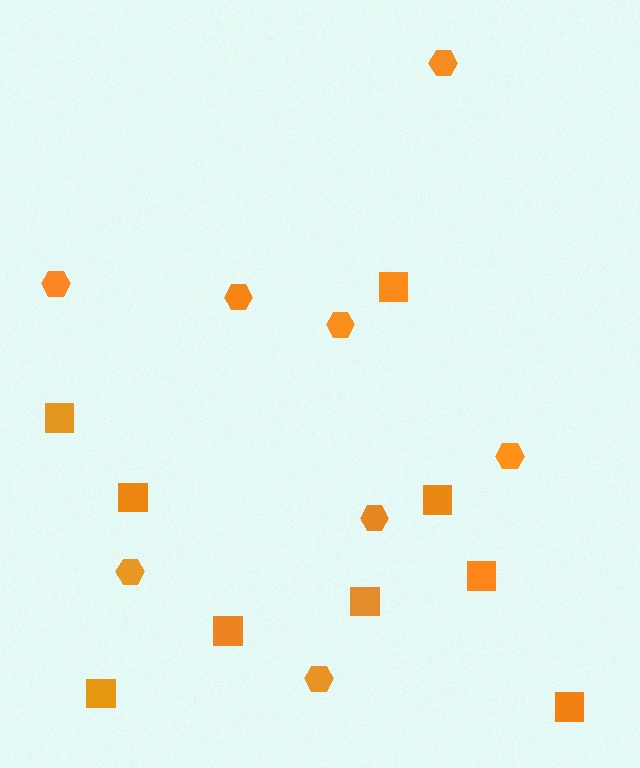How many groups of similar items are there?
There are 2 groups: one group of squares (9) and one group of hexagons (8).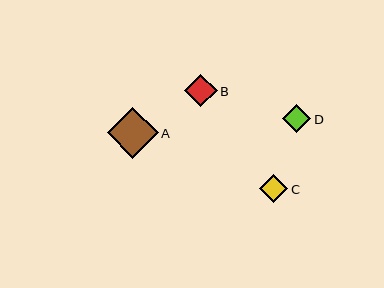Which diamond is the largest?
Diamond A is the largest with a size of approximately 51 pixels.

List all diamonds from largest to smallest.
From largest to smallest: A, B, C, D.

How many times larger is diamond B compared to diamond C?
Diamond B is approximately 1.1 times the size of diamond C.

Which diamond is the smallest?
Diamond D is the smallest with a size of approximately 28 pixels.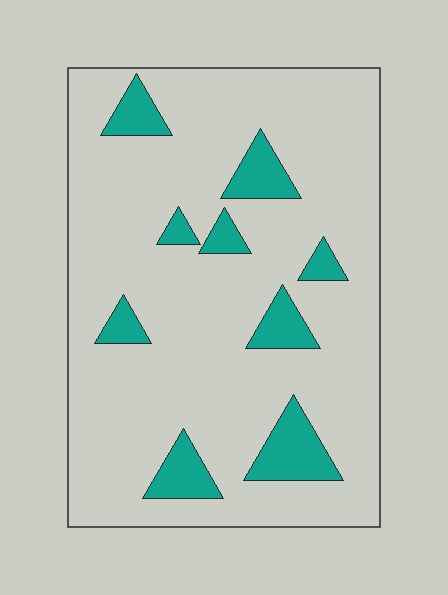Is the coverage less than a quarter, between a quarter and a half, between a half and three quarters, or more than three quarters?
Less than a quarter.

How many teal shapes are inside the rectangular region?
9.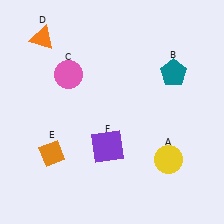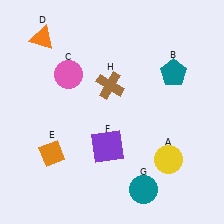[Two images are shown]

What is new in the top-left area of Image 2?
A brown cross (H) was added in the top-left area of Image 2.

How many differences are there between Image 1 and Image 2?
There are 2 differences between the two images.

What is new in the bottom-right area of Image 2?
A teal circle (G) was added in the bottom-right area of Image 2.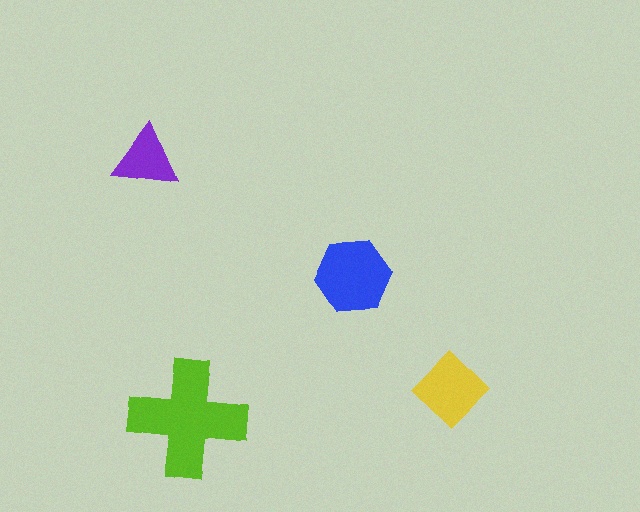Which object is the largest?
The lime cross.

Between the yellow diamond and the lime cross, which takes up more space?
The lime cross.